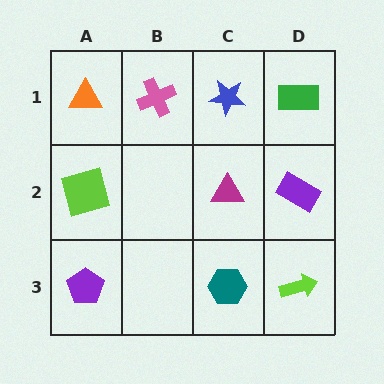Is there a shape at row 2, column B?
No, that cell is empty.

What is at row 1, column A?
An orange triangle.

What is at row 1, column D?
A green rectangle.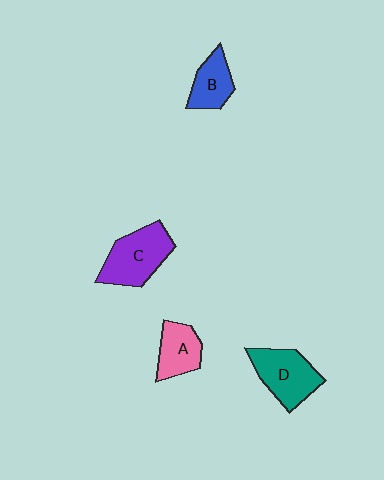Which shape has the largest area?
Shape C (purple).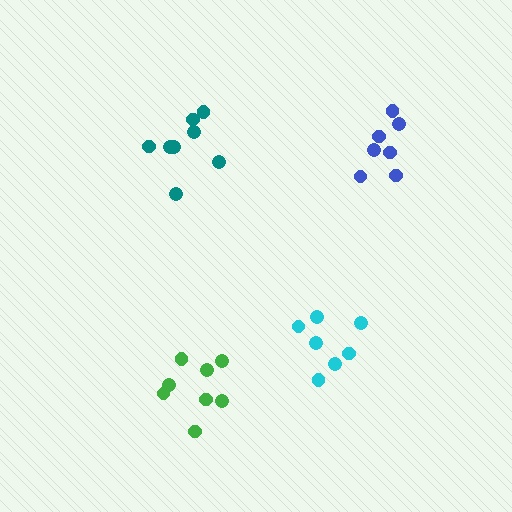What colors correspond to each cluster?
The clusters are colored: cyan, teal, blue, green.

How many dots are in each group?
Group 1: 7 dots, Group 2: 8 dots, Group 3: 7 dots, Group 4: 8 dots (30 total).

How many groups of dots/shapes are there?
There are 4 groups.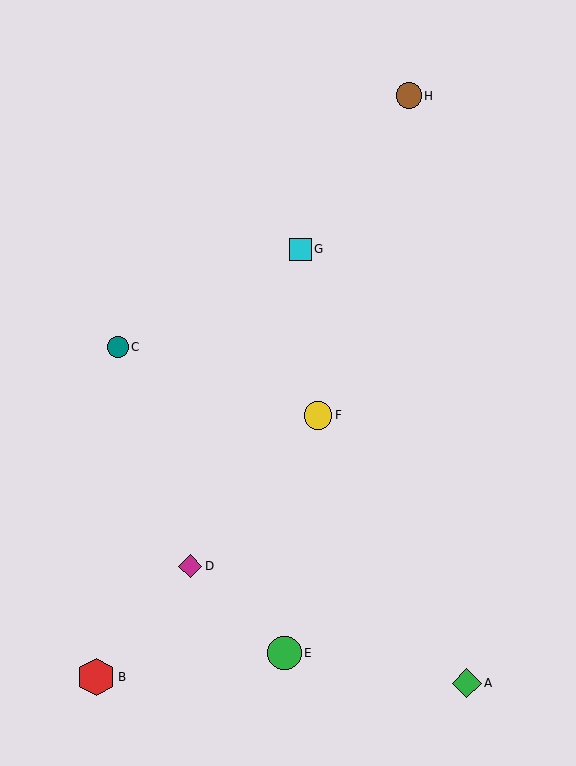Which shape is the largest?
The red hexagon (labeled B) is the largest.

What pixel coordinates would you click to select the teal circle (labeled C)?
Click at (118, 347) to select the teal circle C.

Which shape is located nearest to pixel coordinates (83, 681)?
The red hexagon (labeled B) at (96, 677) is nearest to that location.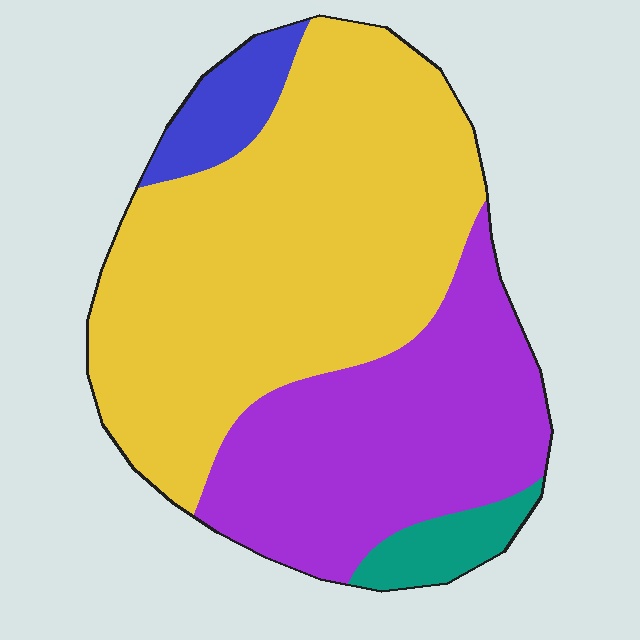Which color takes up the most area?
Yellow, at roughly 55%.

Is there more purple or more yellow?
Yellow.